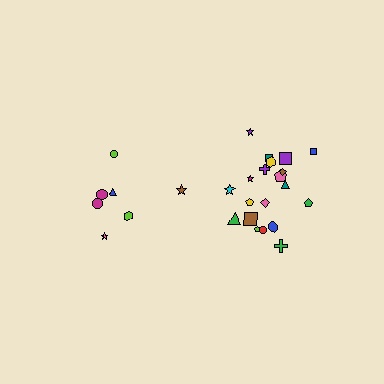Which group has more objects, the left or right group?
The right group.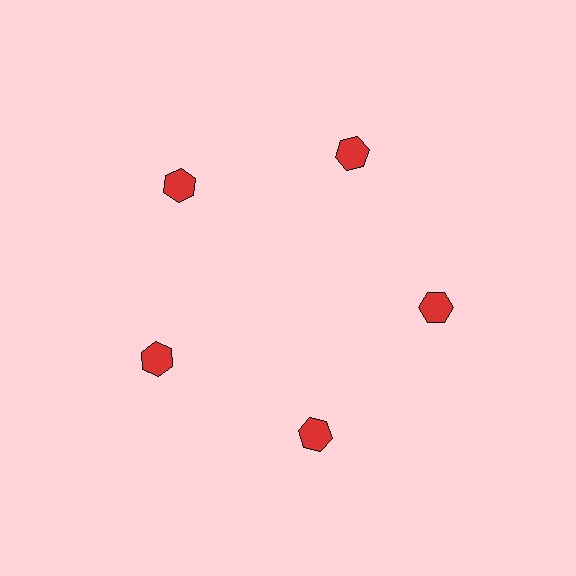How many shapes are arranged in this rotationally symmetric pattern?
There are 5 shapes, arranged in 5 groups of 1.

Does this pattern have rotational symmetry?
Yes, this pattern has 5-fold rotational symmetry. It looks the same after rotating 72 degrees around the center.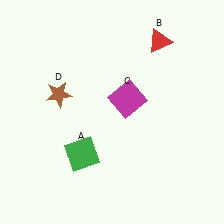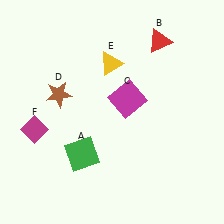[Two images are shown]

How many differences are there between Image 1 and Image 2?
There are 2 differences between the two images.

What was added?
A yellow triangle (E), a magenta diamond (F) were added in Image 2.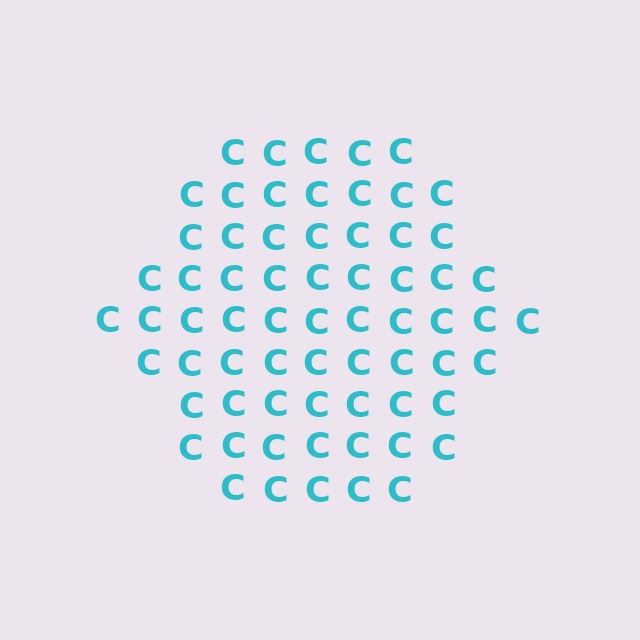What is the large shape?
The large shape is a hexagon.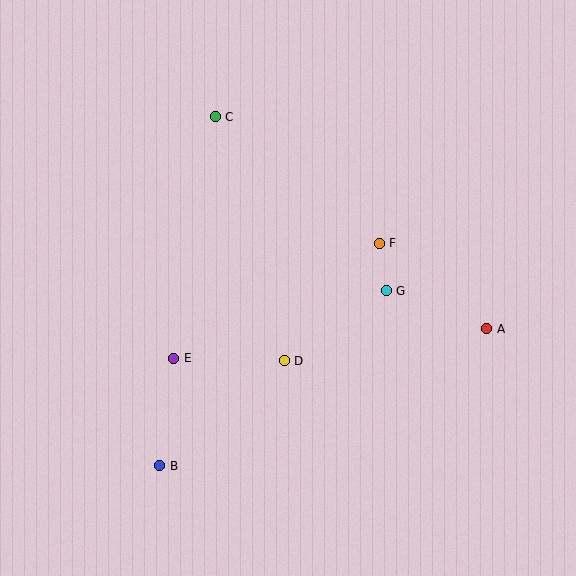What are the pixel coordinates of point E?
Point E is at (174, 359).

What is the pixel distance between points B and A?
The distance between B and A is 355 pixels.